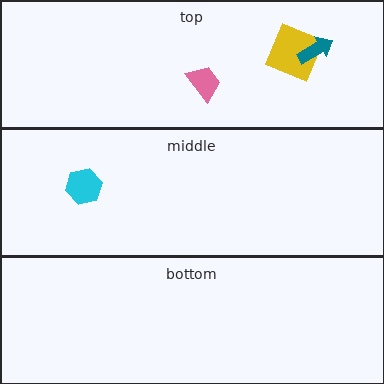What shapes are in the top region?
The yellow square, the pink trapezoid, the teal arrow.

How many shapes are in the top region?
3.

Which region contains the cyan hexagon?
The middle region.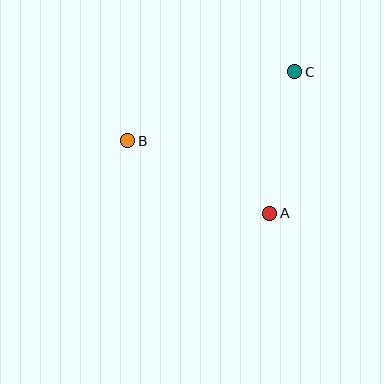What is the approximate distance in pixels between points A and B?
The distance between A and B is approximately 160 pixels.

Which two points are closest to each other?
Points A and C are closest to each other.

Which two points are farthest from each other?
Points B and C are farthest from each other.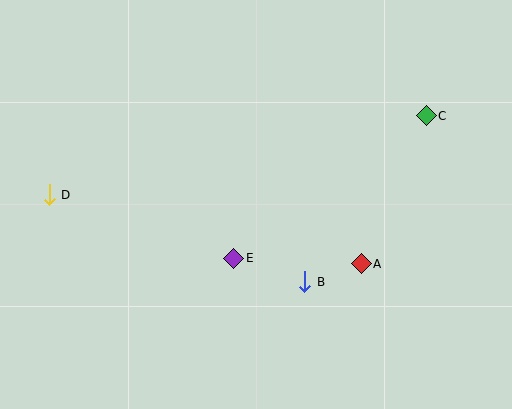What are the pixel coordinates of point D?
Point D is at (49, 195).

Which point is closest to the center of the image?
Point E at (234, 258) is closest to the center.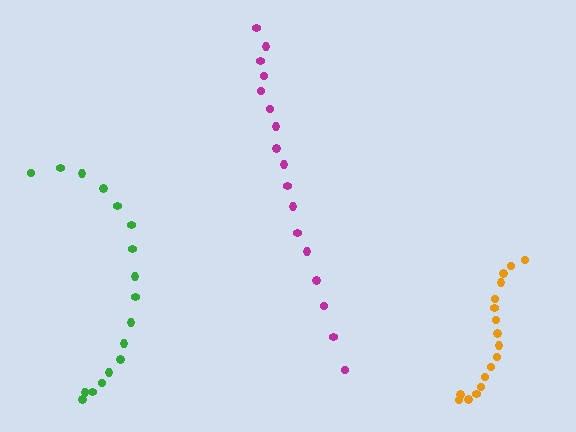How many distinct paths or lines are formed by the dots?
There are 3 distinct paths.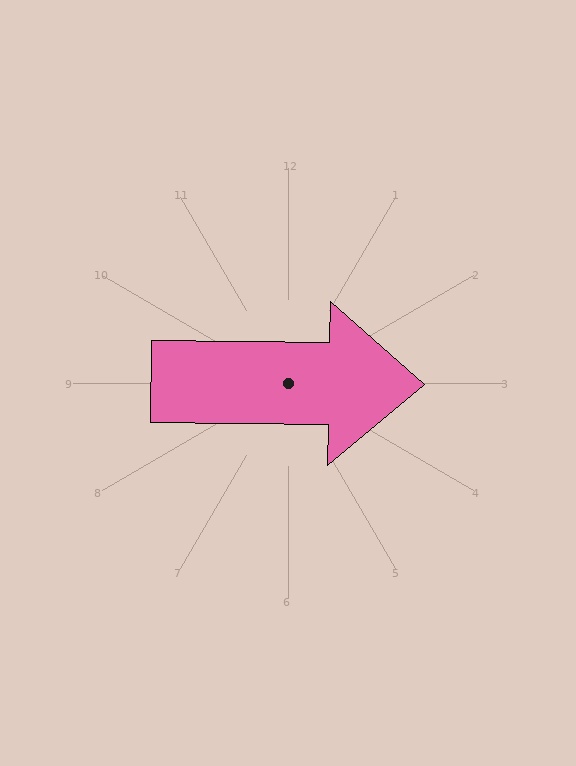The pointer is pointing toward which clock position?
Roughly 3 o'clock.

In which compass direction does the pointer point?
East.